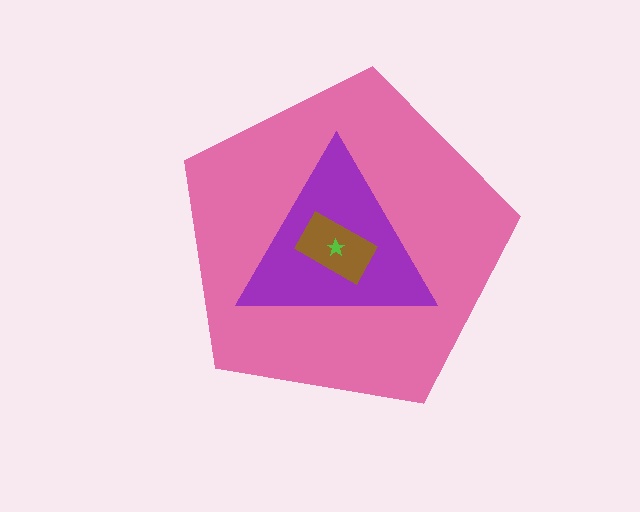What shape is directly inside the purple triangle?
The brown rectangle.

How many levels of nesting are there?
4.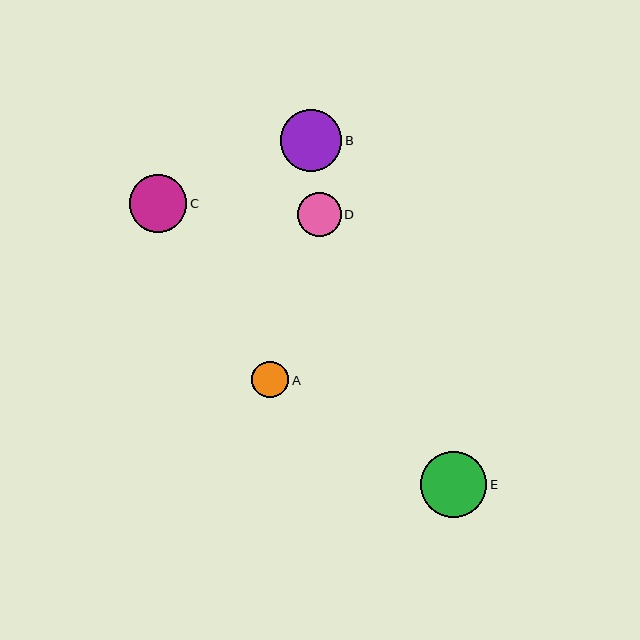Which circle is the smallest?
Circle A is the smallest with a size of approximately 37 pixels.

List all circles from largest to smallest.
From largest to smallest: E, B, C, D, A.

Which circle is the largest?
Circle E is the largest with a size of approximately 66 pixels.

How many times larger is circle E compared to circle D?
Circle E is approximately 1.5 times the size of circle D.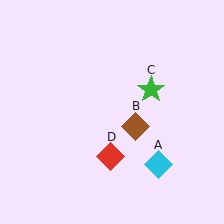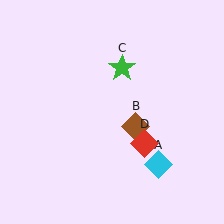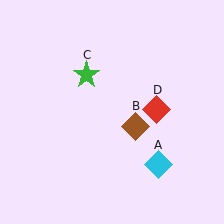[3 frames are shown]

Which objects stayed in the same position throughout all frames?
Cyan diamond (object A) and brown diamond (object B) remained stationary.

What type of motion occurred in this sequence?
The green star (object C), red diamond (object D) rotated counterclockwise around the center of the scene.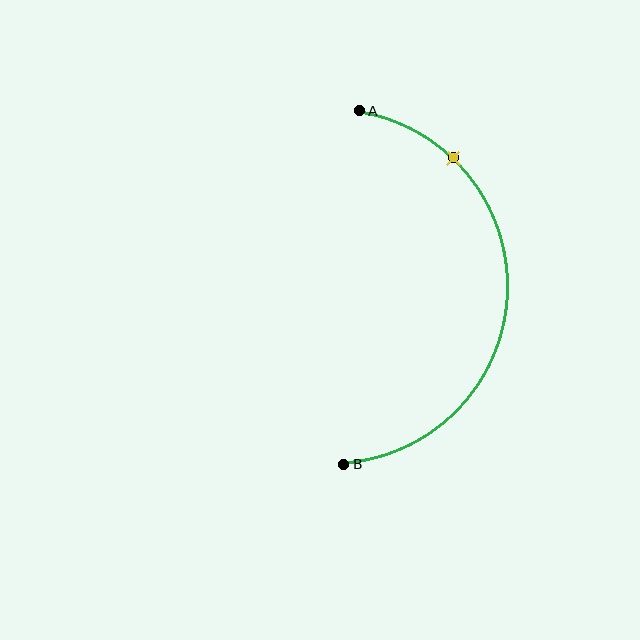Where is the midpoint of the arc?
The arc midpoint is the point on the curve farthest from the straight line joining A and B. It sits to the right of that line.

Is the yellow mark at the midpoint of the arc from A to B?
No. The yellow mark lies on the arc but is closer to endpoint A. The arc midpoint would be at the point on the curve equidistant along the arc from both A and B.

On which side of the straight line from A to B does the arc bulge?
The arc bulges to the right of the straight line connecting A and B.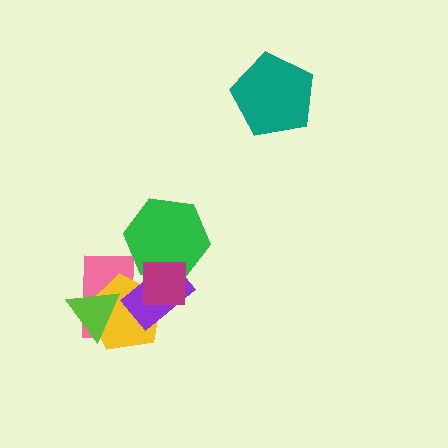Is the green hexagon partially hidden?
Yes, it is partially covered by another shape.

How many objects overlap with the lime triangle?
2 objects overlap with the lime triangle.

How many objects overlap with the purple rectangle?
4 objects overlap with the purple rectangle.